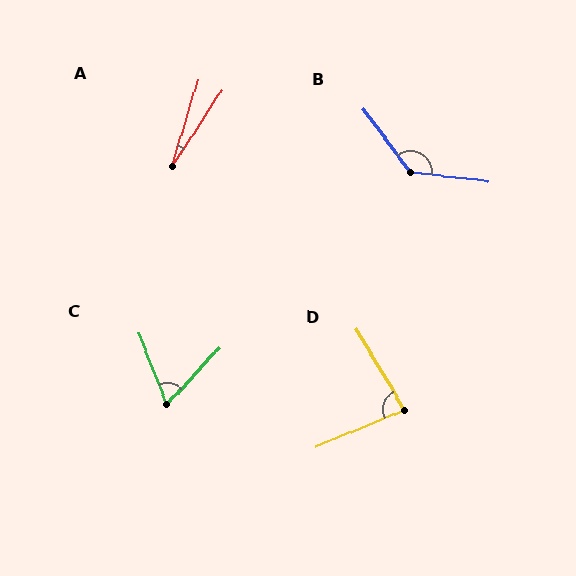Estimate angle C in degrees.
Approximately 64 degrees.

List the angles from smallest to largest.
A (16°), C (64°), D (82°), B (133°).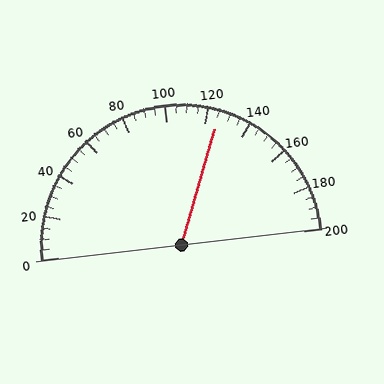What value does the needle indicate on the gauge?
The needle indicates approximately 125.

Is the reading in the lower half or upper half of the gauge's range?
The reading is in the upper half of the range (0 to 200).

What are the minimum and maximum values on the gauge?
The gauge ranges from 0 to 200.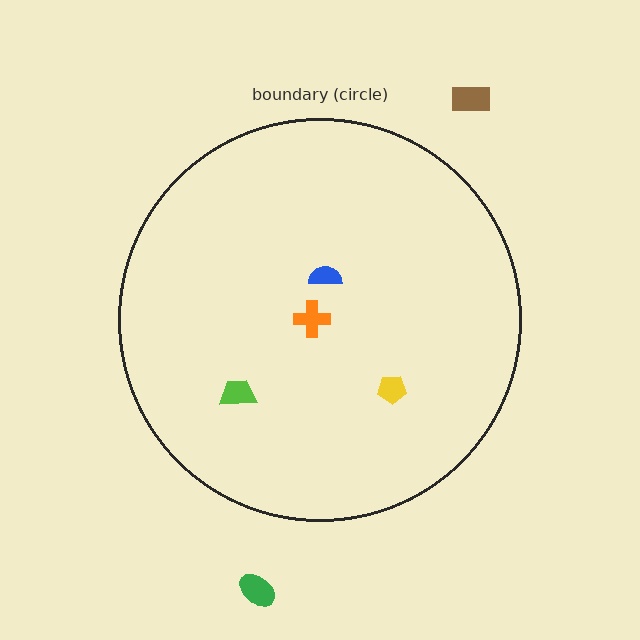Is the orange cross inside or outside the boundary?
Inside.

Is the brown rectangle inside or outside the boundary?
Outside.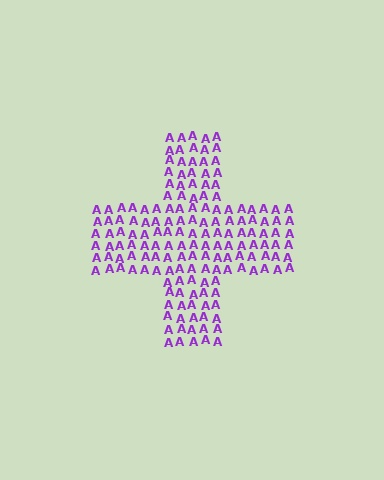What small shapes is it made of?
It is made of small letter A's.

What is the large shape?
The large shape is a cross.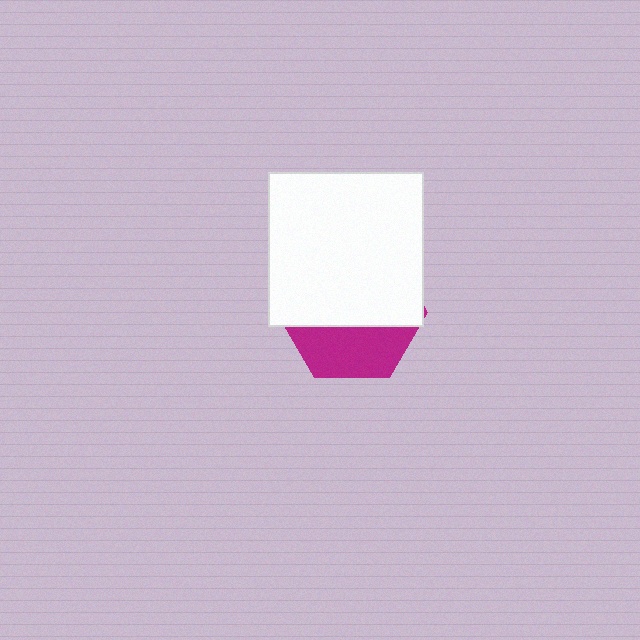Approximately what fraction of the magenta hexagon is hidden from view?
Roughly 65% of the magenta hexagon is hidden behind the white square.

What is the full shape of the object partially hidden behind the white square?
The partially hidden object is a magenta hexagon.